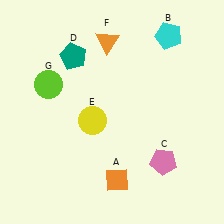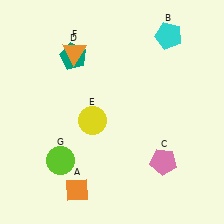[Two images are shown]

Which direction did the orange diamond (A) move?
The orange diamond (A) moved left.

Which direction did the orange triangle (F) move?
The orange triangle (F) moved left.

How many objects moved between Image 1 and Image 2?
3 objects moved between the two images.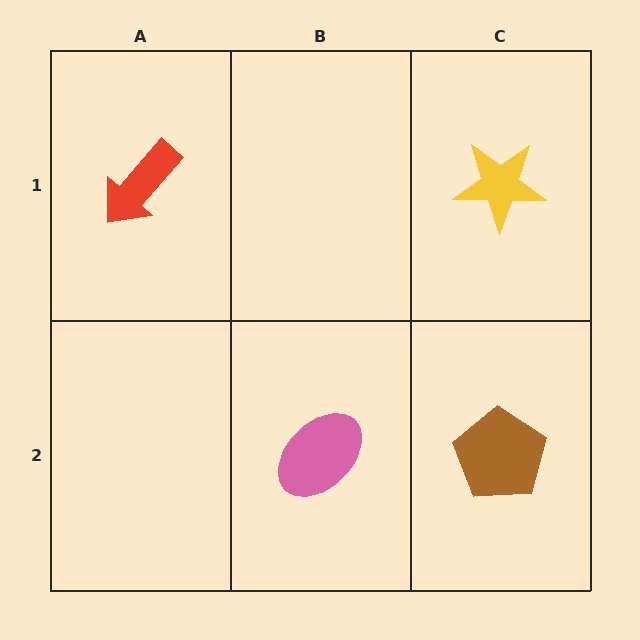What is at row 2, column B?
A pink ellipse.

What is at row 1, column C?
A yellow star.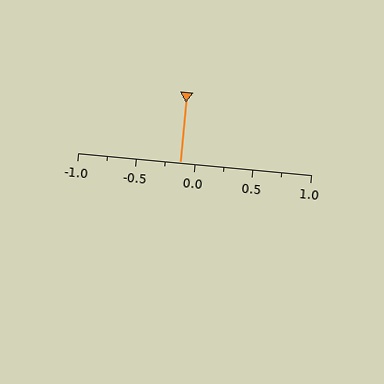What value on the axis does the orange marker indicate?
The marker indicates approximately -0.12.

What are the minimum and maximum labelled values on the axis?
The axis runs from -1.0 to 1.0.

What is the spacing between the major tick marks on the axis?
The major ticks are spaced 0.5 apart.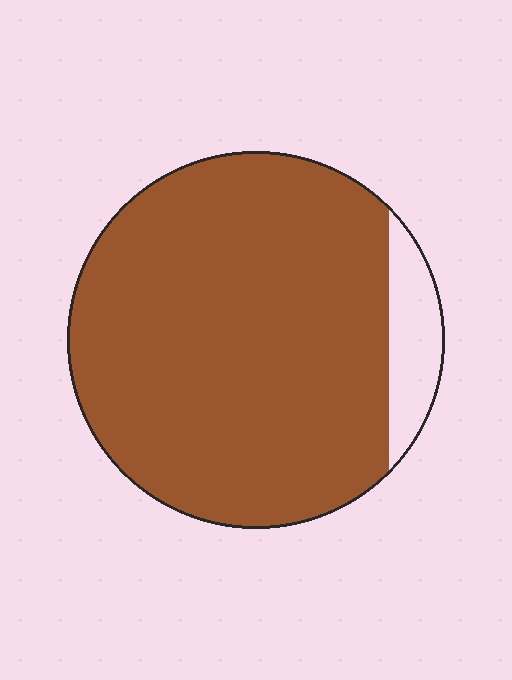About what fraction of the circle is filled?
About nine tenths (9/10).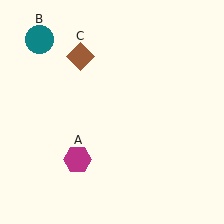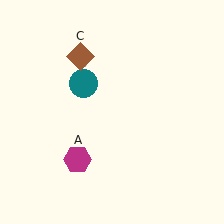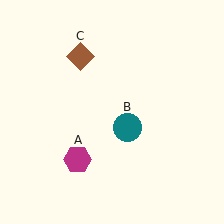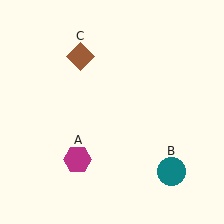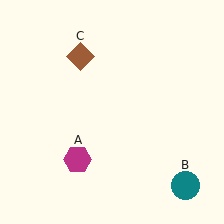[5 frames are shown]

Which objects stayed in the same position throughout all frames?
Magenta hexagon (object A) and brown diamond (object C) remained stationary.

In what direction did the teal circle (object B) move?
The teal circle (object B) moved down and to the right.